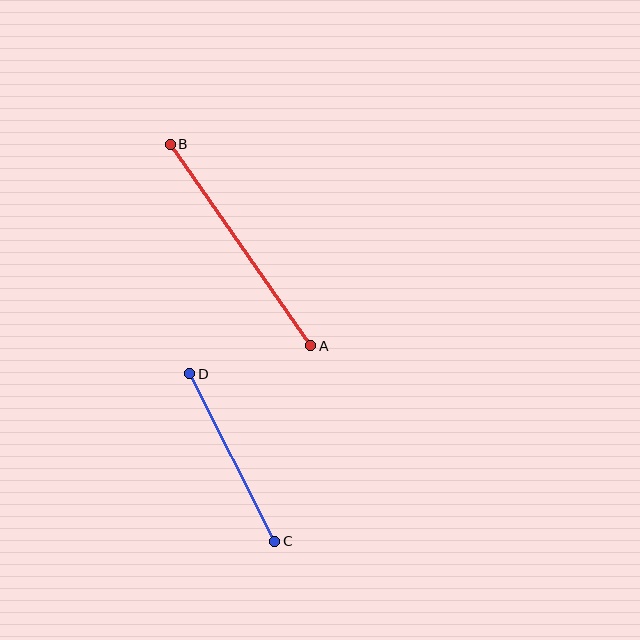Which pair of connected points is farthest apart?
Points A and B are farthest apart.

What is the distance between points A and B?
The distance is approximately 246 pixels.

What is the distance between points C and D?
The distance is approximately 188 pixels.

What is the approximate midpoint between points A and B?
The midpoint is at approximately (241, 245) pixels.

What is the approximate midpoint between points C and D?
The midpoint is at approximately (232, 457) pixels.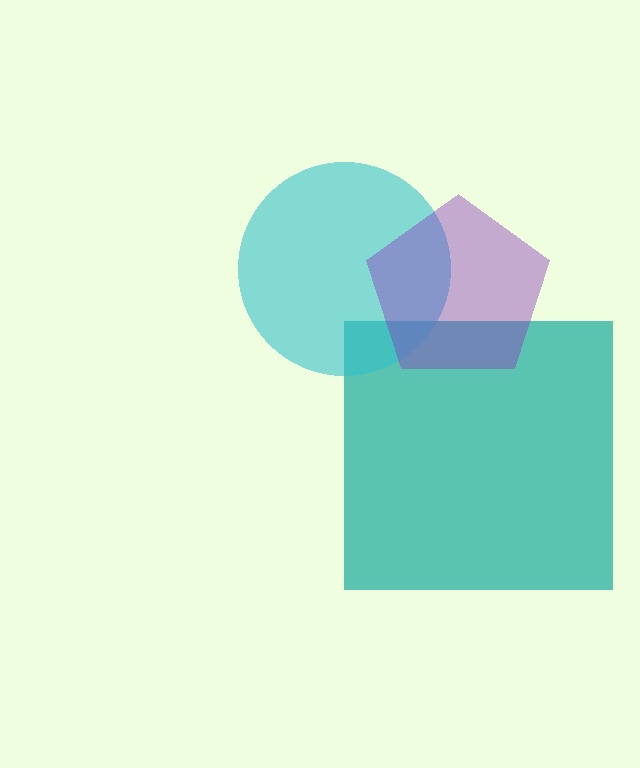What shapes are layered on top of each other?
The layered shapes are: a teal square, a cyan circle, a purple pentagon.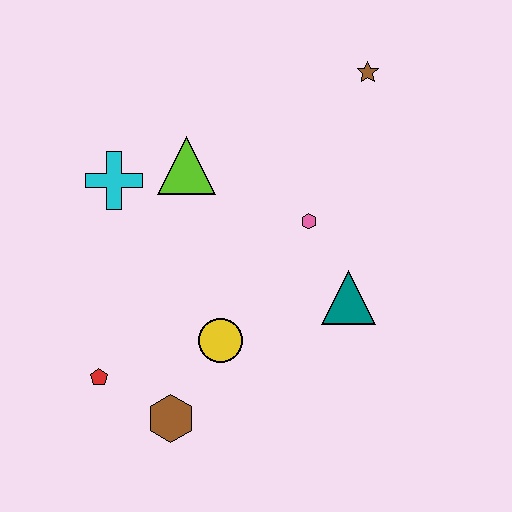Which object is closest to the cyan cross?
The lime triangle is closest to the cyan cross.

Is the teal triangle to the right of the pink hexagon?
Yes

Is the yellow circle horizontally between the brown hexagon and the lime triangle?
No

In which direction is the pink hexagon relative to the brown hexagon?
The pink hexagon is above the brown hexagon.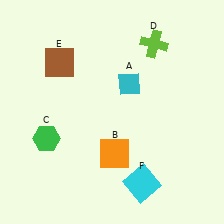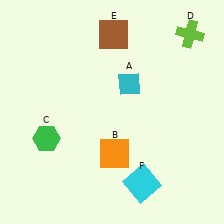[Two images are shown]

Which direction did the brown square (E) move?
The brown square (E) moved right.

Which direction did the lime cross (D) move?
The lime cross (D) moved right.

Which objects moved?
The objects that moved are: the lime cross (D), the brown square (E).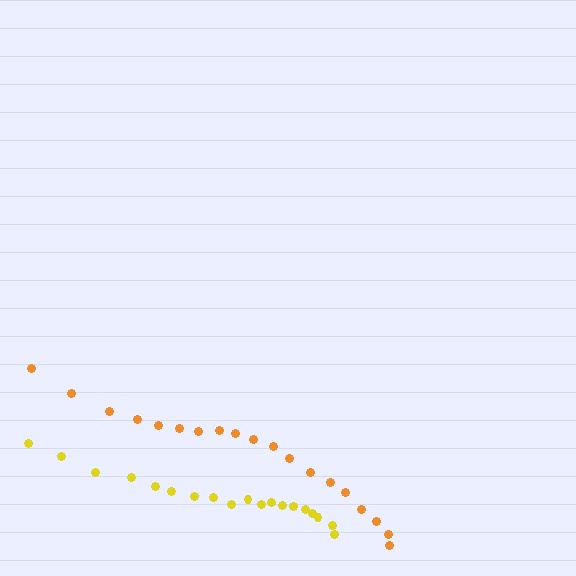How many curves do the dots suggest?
There are 2 distinct paths.